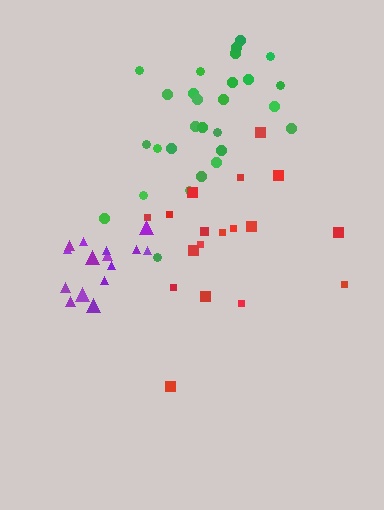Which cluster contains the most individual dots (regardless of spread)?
Green (28).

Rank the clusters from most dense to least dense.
purple, green, red.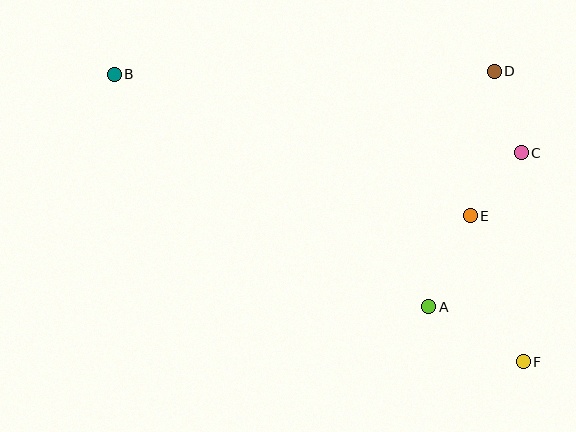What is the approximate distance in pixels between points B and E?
The distance between B and E is approximately 383 pixels.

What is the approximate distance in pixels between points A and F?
The distance between A and F is approximately 109 pixels.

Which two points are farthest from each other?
Points B and F are farthest from each other.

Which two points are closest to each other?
Points C and E are closest to each other.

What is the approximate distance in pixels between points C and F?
The distance between C and F is approximately 209 pixels.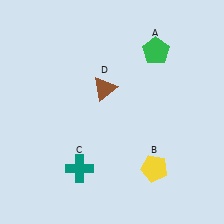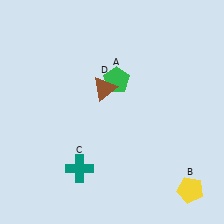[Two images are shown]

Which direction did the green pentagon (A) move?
The green pentagon (A) moved left.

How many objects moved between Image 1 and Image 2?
2 objects moved between the two images.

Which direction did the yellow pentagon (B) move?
The yellow pentagon (B) moved right.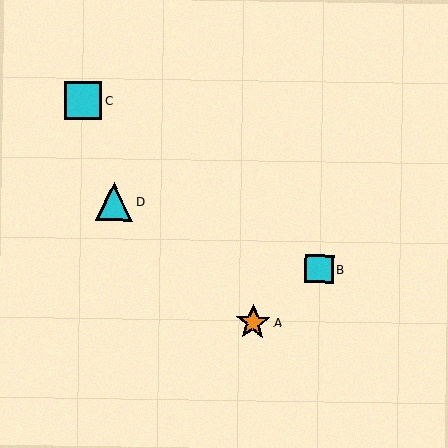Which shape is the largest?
The cyan triangle (labeled D) is the largest.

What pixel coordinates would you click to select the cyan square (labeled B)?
Click at (319, 269) to select the cyan square B.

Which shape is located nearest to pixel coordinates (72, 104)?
The cyan square (labeled C) at (83, 101) is nearest to that location.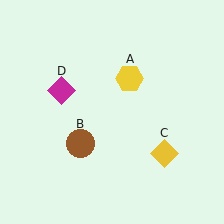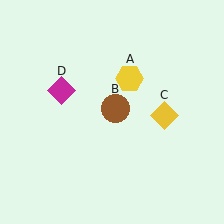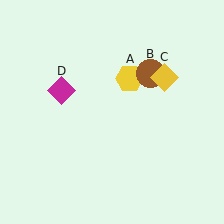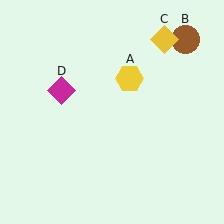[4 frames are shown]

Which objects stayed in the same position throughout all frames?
Yellow hexagon (object A) and magenta diamond (object D) remained stationary.